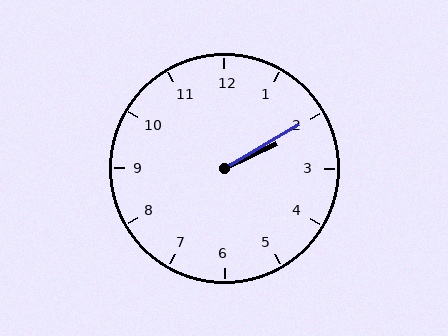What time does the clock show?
2:10.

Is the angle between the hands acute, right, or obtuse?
It is acute.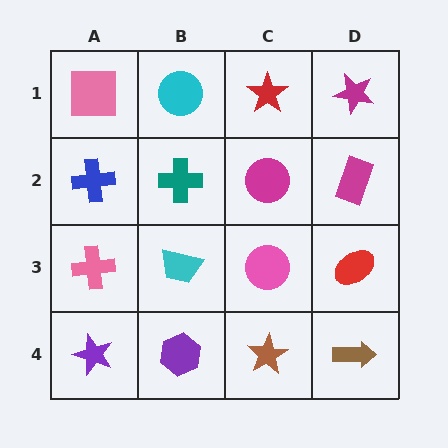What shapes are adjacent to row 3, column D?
A magenta rectangle (row 2, column D), a brown arrow (row 4, column D), a pink circle (row 3, column C).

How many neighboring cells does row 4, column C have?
3.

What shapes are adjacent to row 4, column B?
A cyan trapezoid (row 3, column B), a purple star (row 4, column A), a brown star (row 4, column C).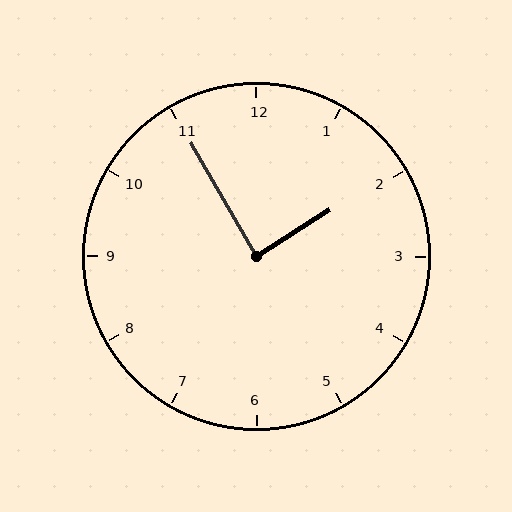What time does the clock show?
1:55.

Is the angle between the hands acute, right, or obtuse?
It is right.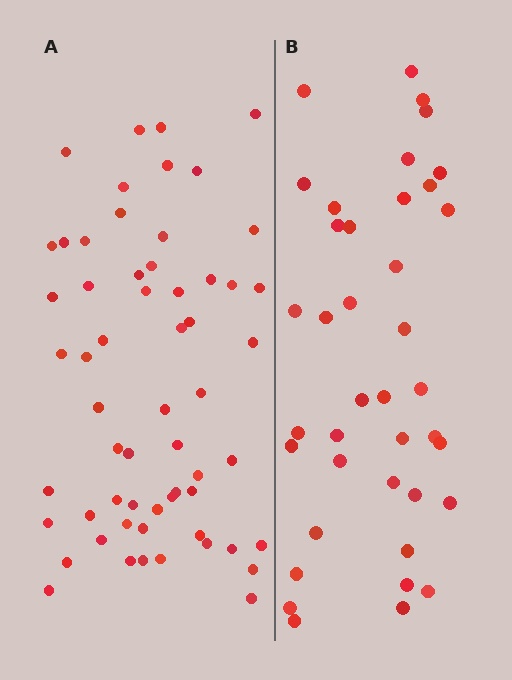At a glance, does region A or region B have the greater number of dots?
Region A (the left region) has more dots.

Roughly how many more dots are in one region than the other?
Region A has approximately 20 more dots than region B.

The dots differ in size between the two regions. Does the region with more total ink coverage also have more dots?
No. Region B has more total ink coverage because its dots are larger, but region A actually contains more individual dots. Total area can be misleading — the number of items is what matters here.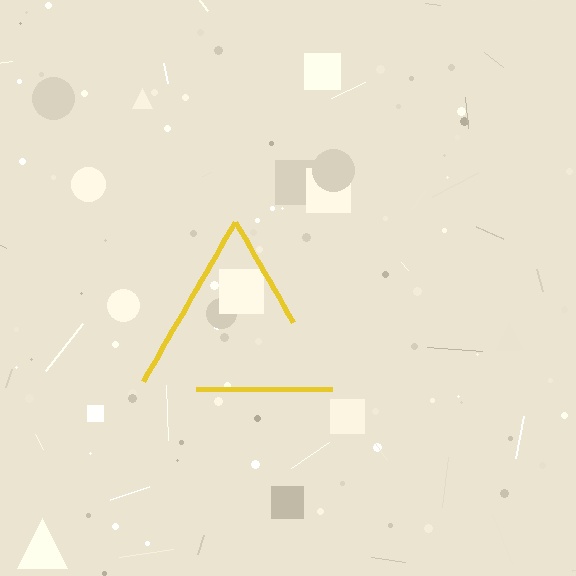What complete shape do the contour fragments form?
The contour fragments form a triangle.